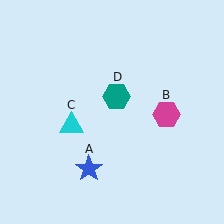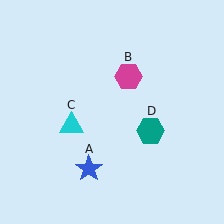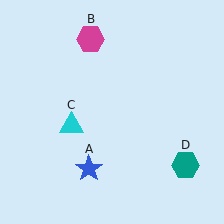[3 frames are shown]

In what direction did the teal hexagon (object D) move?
The teal hexagon (object D) moved down and to the right.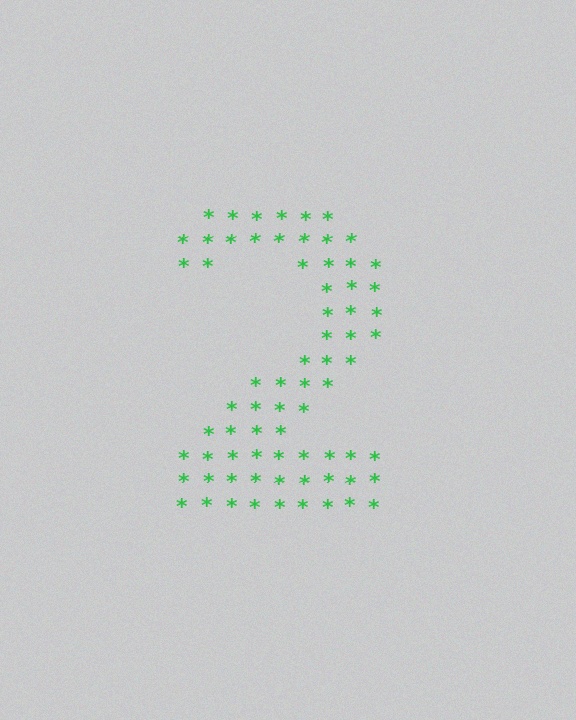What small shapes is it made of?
It is made of small asterisks.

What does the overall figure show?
The overall figure shows the digit 2.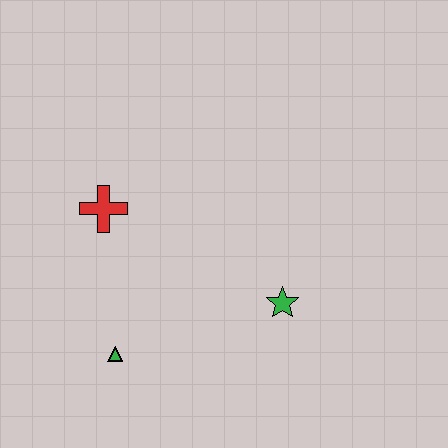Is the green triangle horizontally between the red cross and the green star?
Yes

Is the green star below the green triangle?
No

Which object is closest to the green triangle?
The red cross is closest to the green triangle.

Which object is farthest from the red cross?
The green star is farthest from the red cross.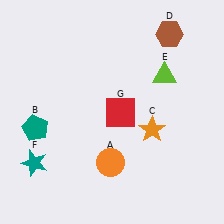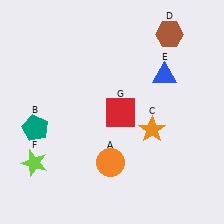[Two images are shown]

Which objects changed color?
E changed from lime to blue. F changed from teal to lime.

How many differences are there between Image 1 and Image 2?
There are 2 differences between the two images.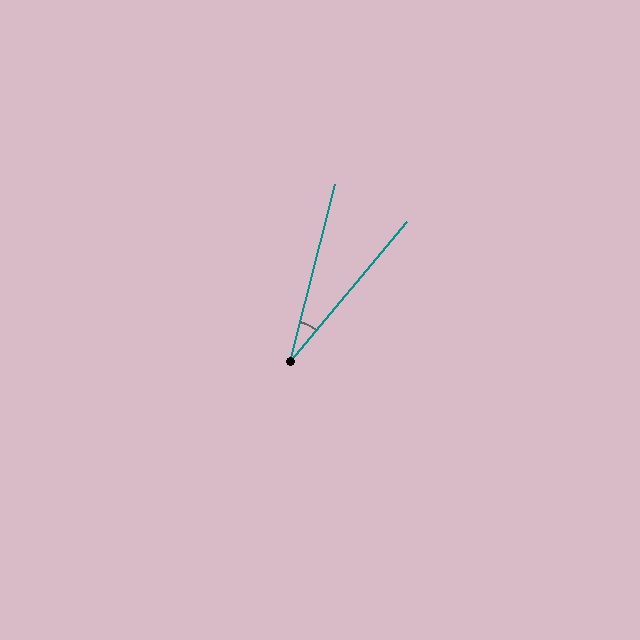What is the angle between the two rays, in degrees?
Approximately 25 degrees.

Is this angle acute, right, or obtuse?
It is acute.